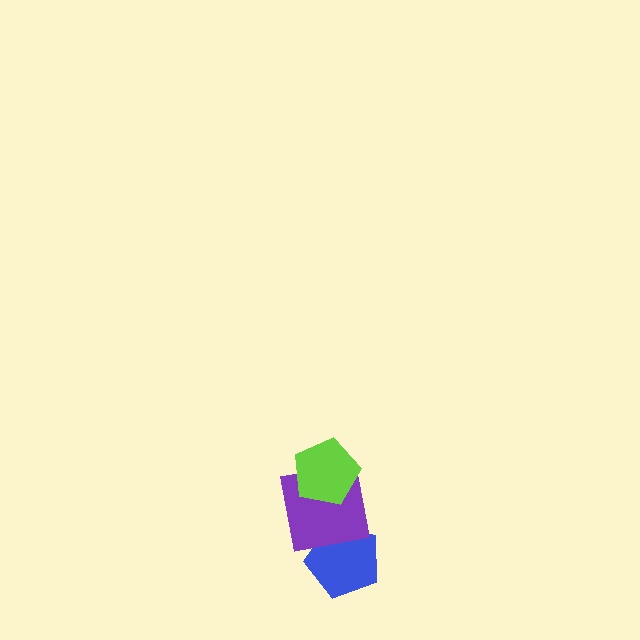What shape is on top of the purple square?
The lime pentagon is on top of the purple square.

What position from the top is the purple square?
The purple square is 2nd from the top.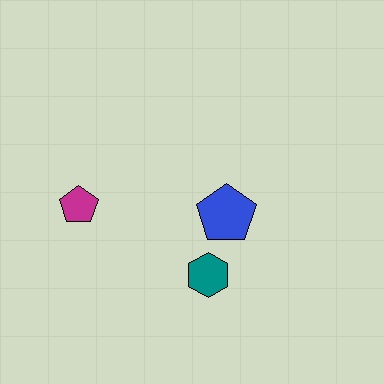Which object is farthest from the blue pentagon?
The magenta pentagon is farthest from the blue pentagon.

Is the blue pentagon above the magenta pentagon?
No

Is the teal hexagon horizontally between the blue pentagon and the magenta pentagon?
Yes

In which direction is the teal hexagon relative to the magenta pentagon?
The teal hexagon is to the right of the magenta pentagon.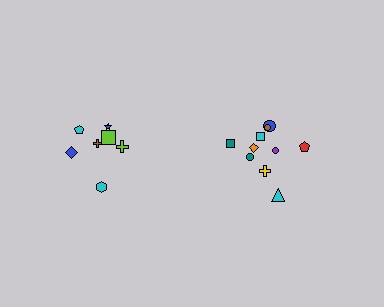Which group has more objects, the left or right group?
The right group.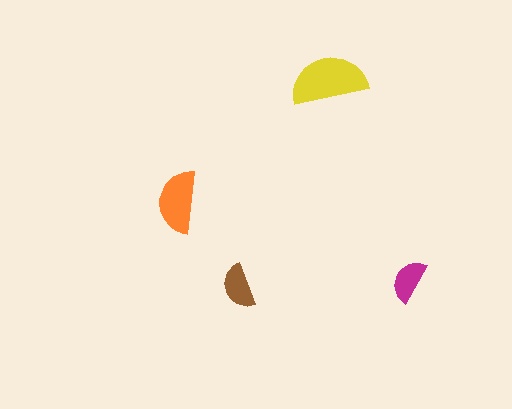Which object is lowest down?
The brown semicircle is bottommost.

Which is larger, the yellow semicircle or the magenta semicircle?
The yellow one.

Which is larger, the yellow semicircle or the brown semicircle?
The yellow one.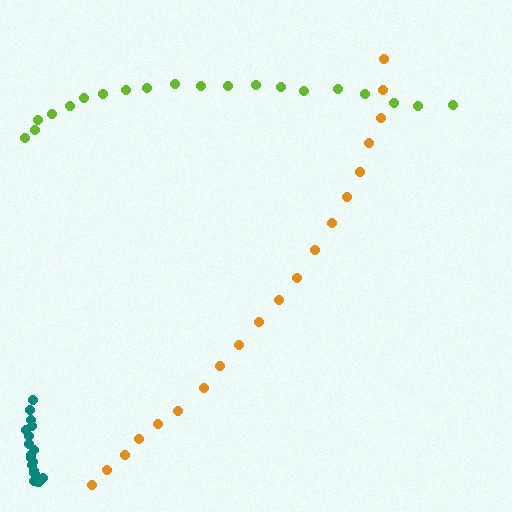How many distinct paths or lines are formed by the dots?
There are 3 distinct paths.